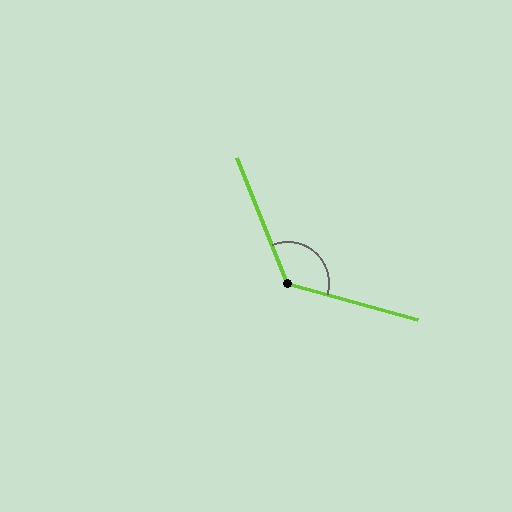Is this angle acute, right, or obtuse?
It is obtuse.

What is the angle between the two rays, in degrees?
Approximately 128 degrees.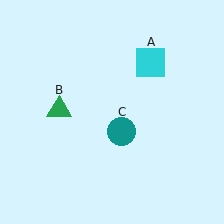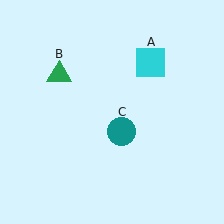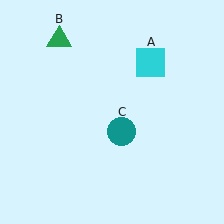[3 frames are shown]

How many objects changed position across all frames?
1 object changed position: green triangle (object B).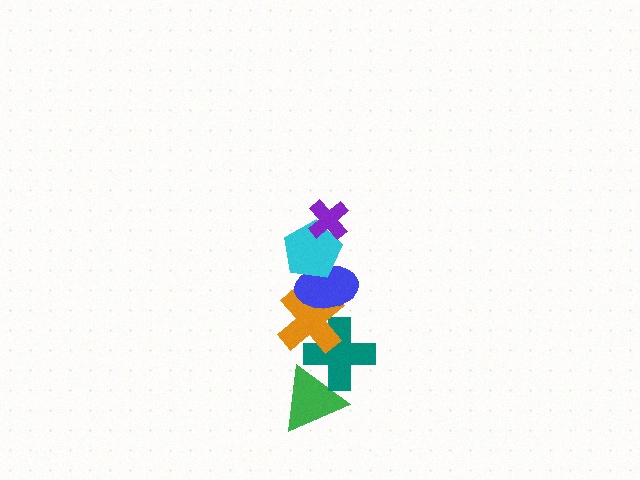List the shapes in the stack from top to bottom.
From top to bottom: the purple cross, the cyan pentagon, the blue ellipse, the orange cross, the teal cross, the green triangle.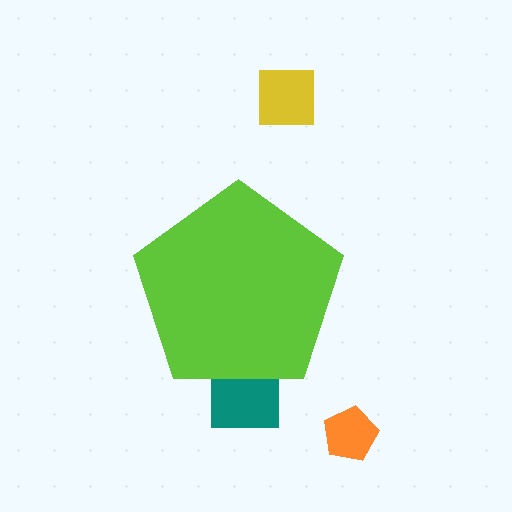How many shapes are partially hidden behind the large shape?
1 shape is partially hidden.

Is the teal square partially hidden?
Yes, the teal square is partially hidden behind the lime pentagon.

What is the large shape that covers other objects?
A lime pentagon.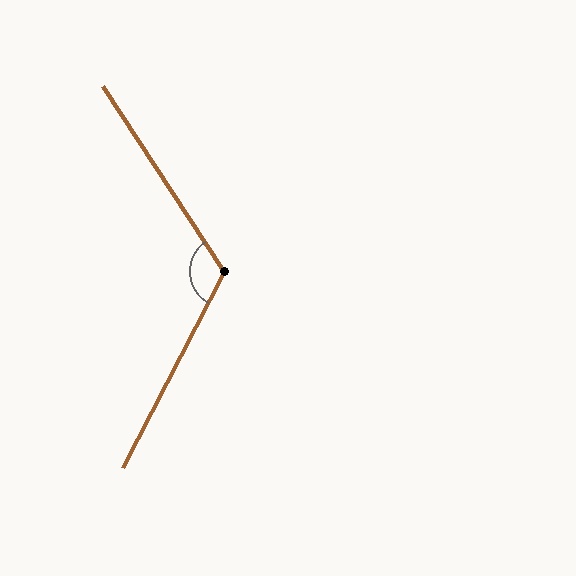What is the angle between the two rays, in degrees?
Approximately 119 degrees.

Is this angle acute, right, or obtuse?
It is obtuse.